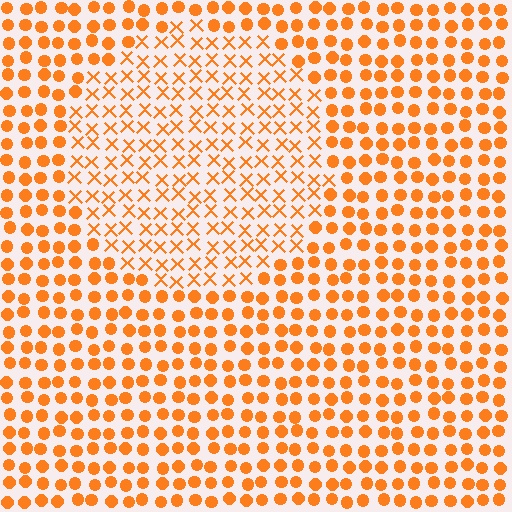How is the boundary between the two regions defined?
The boundary is defined by a change in element shape: X marks inside vs. circles outside. All elements share the same color and spacing.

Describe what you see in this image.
The image is filled with small orange elements arranged in a uniform grid. A circle-shaped region contains X marks, while the surrounding area contains circles. The boundary is defined purely by the change in element shape.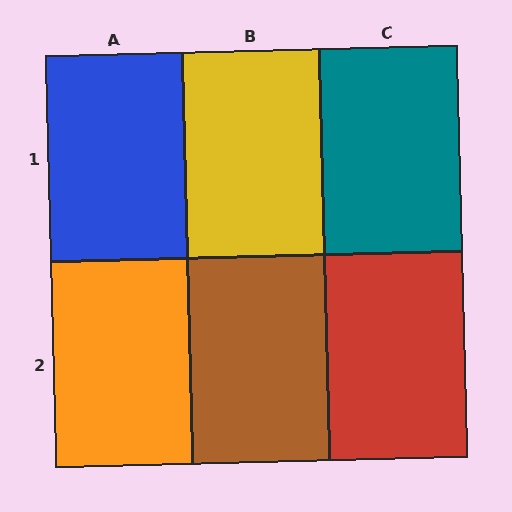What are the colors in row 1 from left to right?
Blue, yellow, teal.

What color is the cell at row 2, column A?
Orange.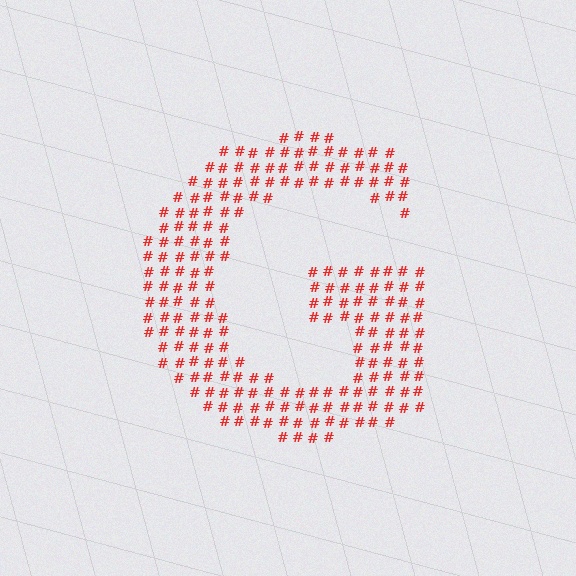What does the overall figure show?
The overall figure shows the letter G.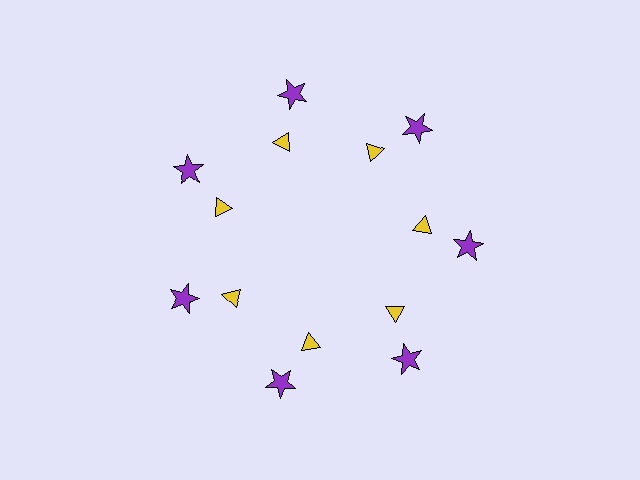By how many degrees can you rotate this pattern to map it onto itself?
The pattern maps onto itself every 51 degrees of rotation.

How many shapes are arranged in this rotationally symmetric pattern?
There are 14 shapes, arranged in 7 groups of 2.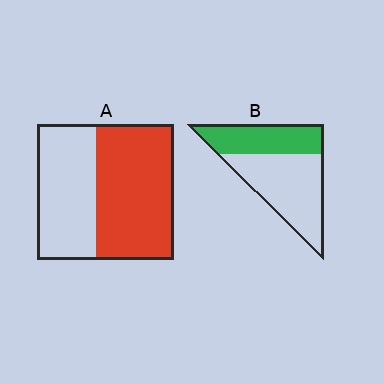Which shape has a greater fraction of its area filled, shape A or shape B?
Shape A.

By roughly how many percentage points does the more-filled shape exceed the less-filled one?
By roughly 20 percentage points (A over B).